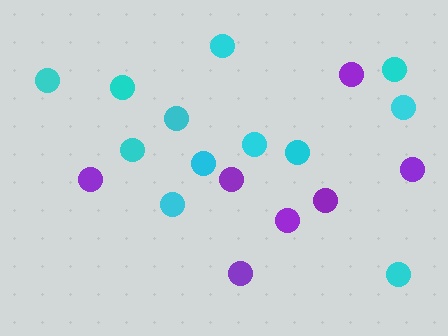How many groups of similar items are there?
There are 2 groups: one group of purple circles (7) and one group of cyan circles (12).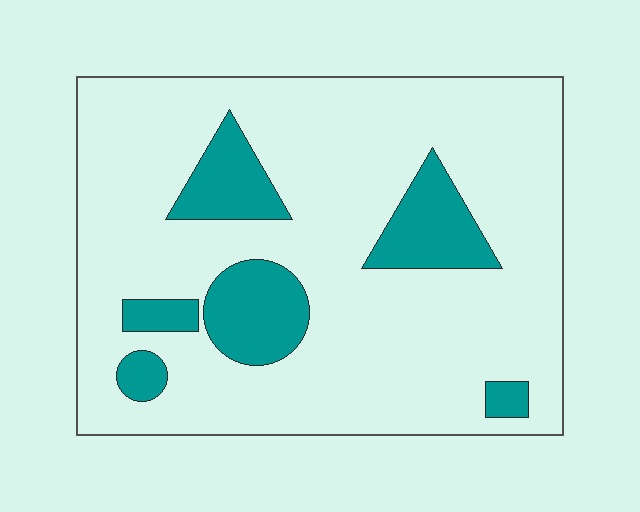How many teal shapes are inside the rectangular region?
6.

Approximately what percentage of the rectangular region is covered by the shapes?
Approximately 20%.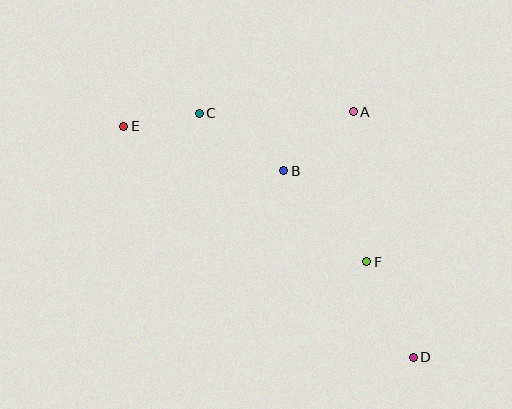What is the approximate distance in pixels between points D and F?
The distance between D and F is approximately 106 pixels.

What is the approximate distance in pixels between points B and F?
The distance between B and F is approximately 123 pixels.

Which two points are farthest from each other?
Points D and E are farthest from each other.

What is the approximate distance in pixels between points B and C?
The distance between B and C is approximately 102 pixels.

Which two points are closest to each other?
Points C and E are closest to each other.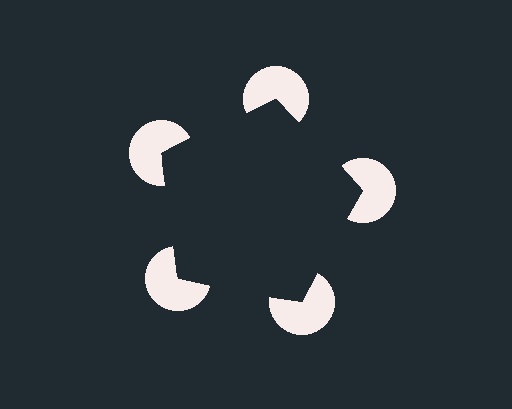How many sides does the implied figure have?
5 sides.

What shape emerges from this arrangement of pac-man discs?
An illusory pentagon — its edges are inferred from the aligned wedge cuts in the pac-man discs, not physically drawn.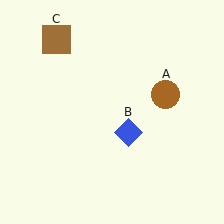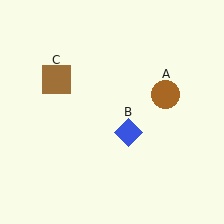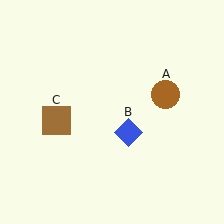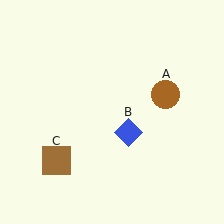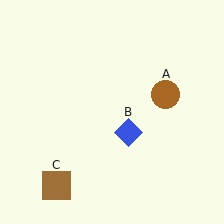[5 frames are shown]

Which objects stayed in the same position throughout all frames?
Brown circle (object A) and blue diamond (object B) remained stationary.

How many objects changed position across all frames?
1 object changed position: brown square (object C).